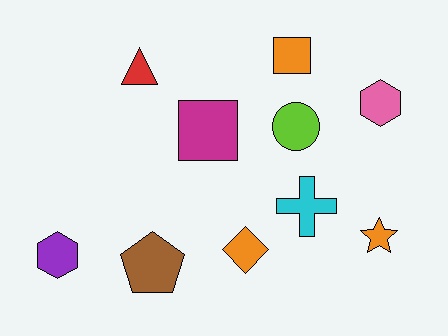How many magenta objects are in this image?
There is 1 magenta object.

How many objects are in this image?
There are 10 objects.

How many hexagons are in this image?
There are 2 hexagons.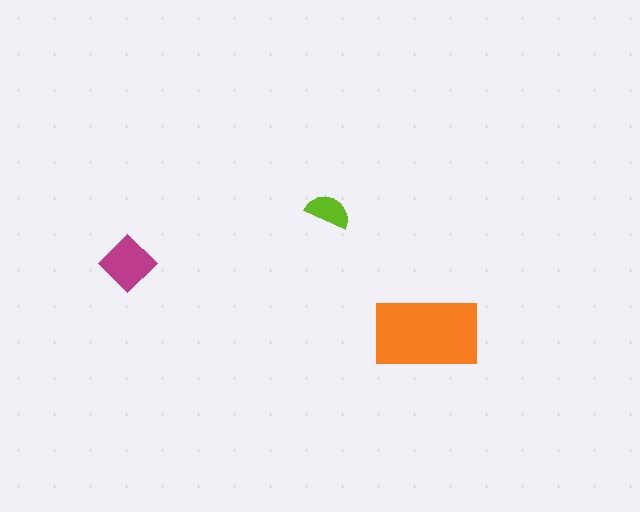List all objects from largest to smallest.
The orange rectangle, the magenta diamond, the lime semicircle.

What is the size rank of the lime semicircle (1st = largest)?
3rd.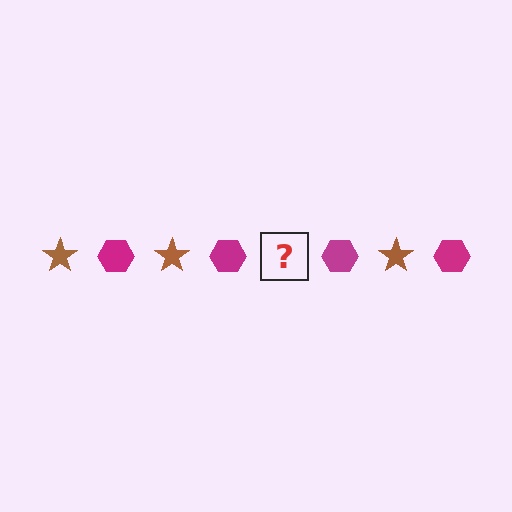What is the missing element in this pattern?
The missing element is a brown star.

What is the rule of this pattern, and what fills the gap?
The rule is that the pattern alternates between brown star and magenta hexagon. The gap should be filled with a brown star.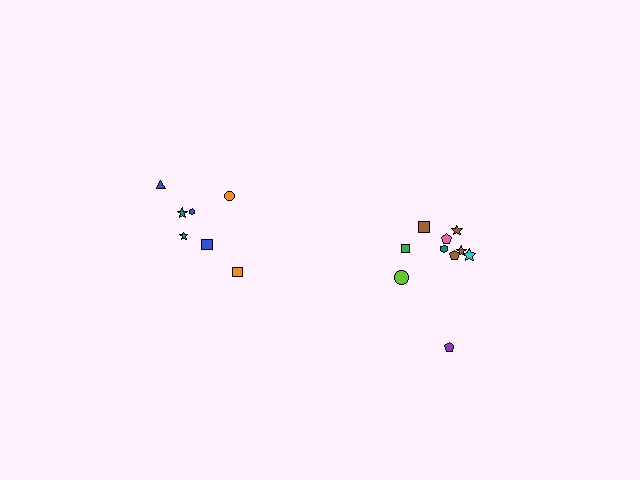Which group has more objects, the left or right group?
The right group.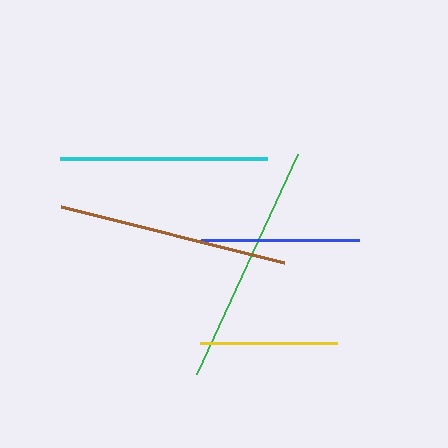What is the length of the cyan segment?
The cyan segment is approximately 208 pixels long.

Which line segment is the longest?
The green line is the longest at approximately 242 pixels.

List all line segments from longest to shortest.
From longest to shortest: green, brown, cyan, blue, yellow.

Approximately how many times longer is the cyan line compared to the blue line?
The cyan line is approximately 1.3 times the length of the blue line.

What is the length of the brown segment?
The brown segment is approximately 230 pixels long.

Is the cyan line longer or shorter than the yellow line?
The cyan line is longer than the yellow line.